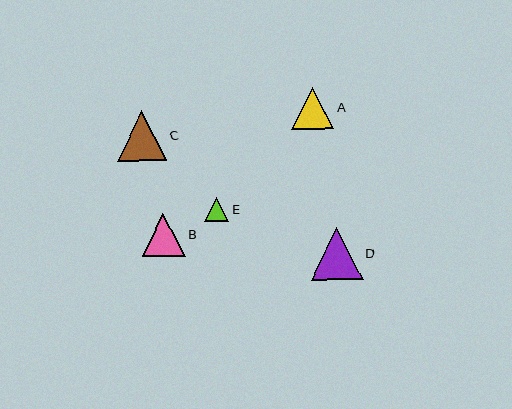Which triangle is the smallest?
Triangle E is the smallest with a size of approximately 24 pixels.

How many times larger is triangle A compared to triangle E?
Triangle A is approximately 1.8 times the size of triangle E.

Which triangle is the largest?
Triangle D is the largest with a size of approximately 52 pixels.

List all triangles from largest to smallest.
From largest to smallest: D, C, B, A, E.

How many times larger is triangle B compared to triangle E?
Triangle B is approximately 1.8 times the size of triangle E.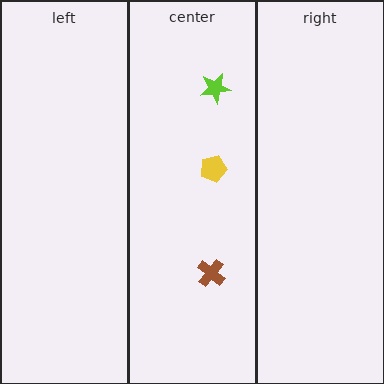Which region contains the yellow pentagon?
The center region.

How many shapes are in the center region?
3.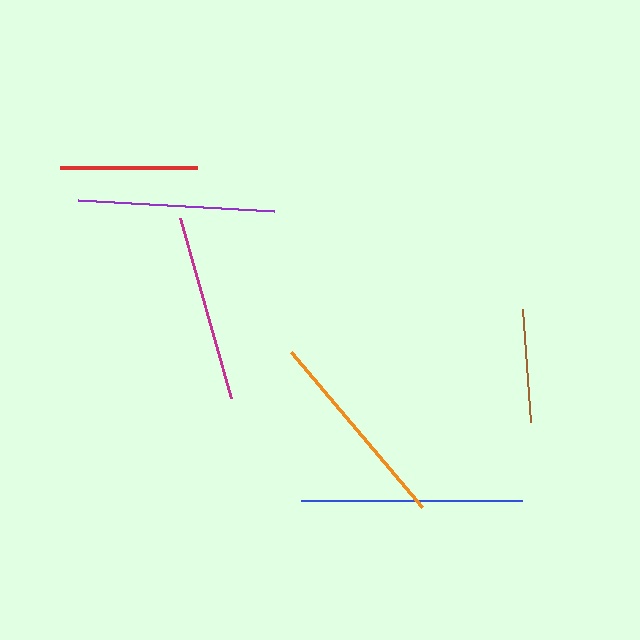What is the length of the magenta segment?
The magenta segment is approximately 187 pixels long.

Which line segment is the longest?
The blue line is the longest at approximately 221 pixels.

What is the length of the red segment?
The red segment is approximately 137 pixels long.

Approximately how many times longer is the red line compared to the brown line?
The red line is approximately 1.2 times the length of the brown line.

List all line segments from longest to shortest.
From longest to shortest: blue, orange, purple, magenta, red, brown.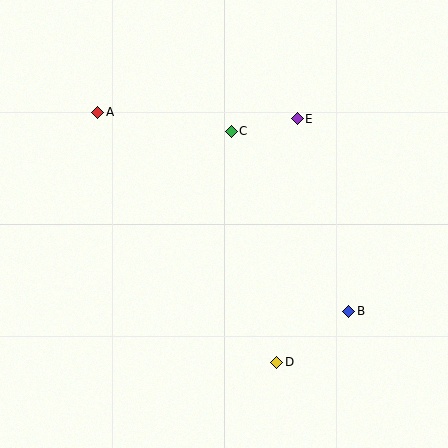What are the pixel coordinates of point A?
Point A is at (98, 112).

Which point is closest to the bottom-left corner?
Point D is closest to the bottom-left corner.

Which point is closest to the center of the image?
Point C at (231, 131) is closest to the center.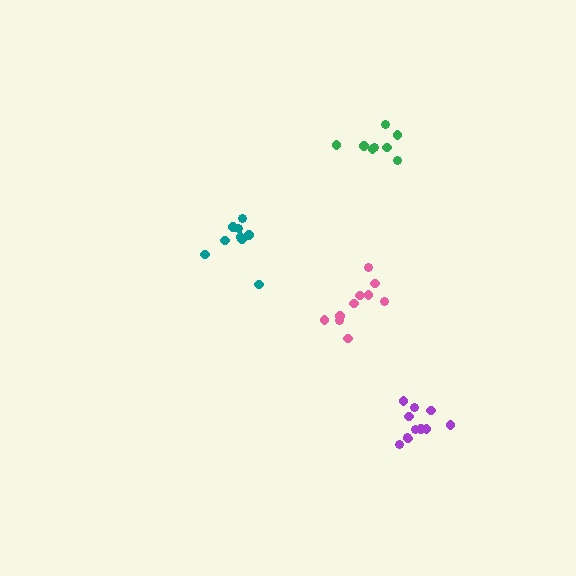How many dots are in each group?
Group 1: 11 dots, Group 2: 10 dots, Group 3: 9 dots, Group 4: 8 dots (38 total).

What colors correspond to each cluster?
The clusters are colored: purple, pink, teal, green.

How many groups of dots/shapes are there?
There are 4 groups.